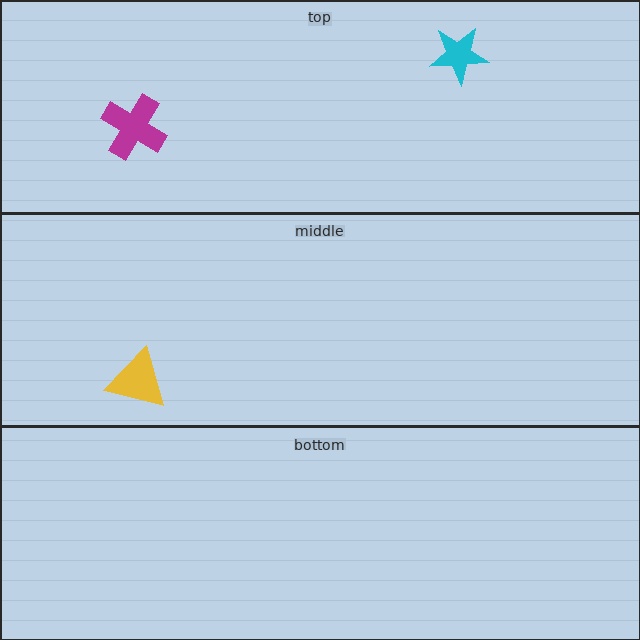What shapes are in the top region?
The cyan star, the magenta cross.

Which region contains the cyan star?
The top region.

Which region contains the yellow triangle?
The middle region.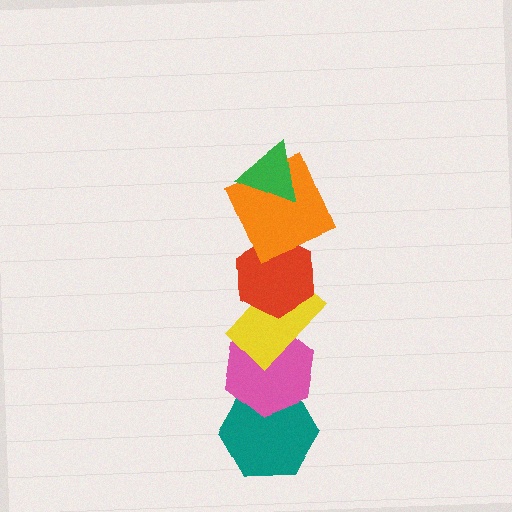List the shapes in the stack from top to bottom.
From top to bottom: the green triangle, the orange square, the red hexagon, the yellow rectangle, the pink hexagon, the teal hexagon.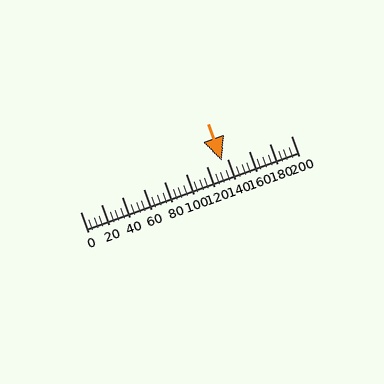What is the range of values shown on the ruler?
The ruler shows values from 0 to 200.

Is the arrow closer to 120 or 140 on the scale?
The arrow is closer to 140.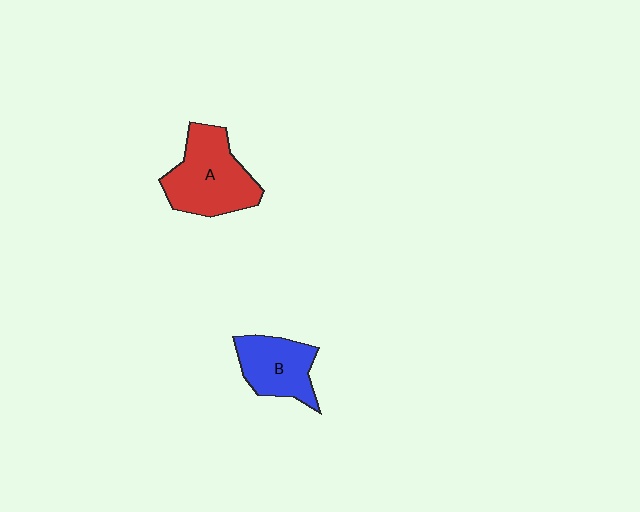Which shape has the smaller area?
Shape B (blue).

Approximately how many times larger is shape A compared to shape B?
Approximately 1.4 times.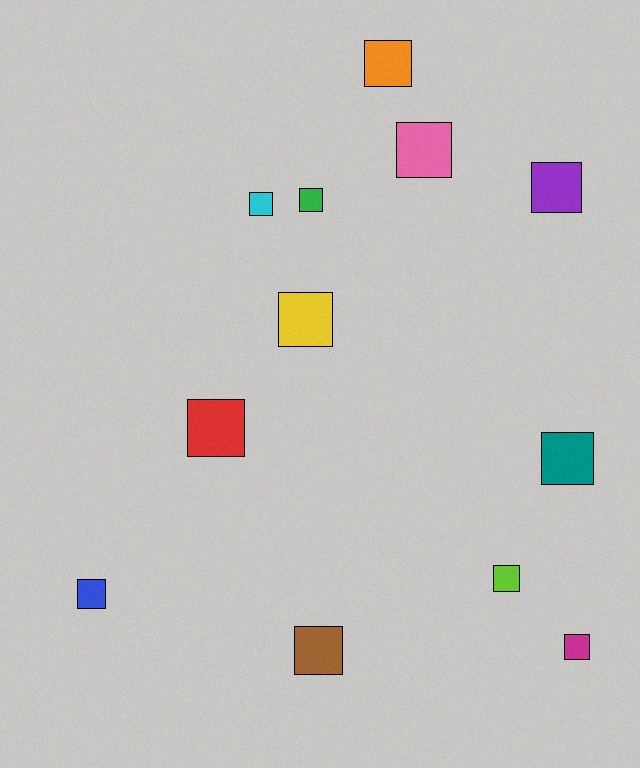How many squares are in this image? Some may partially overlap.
There are 12 squares.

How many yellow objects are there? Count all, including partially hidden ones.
There is 1 yellow object.